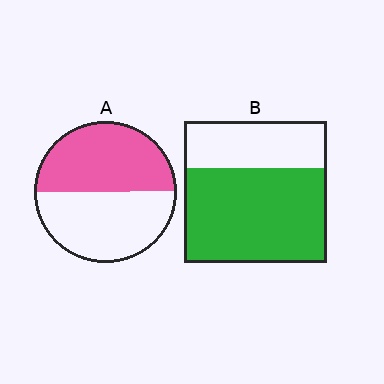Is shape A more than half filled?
Roughly half.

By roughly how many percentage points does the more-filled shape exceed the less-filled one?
By roughly 15 percentage points (B over A).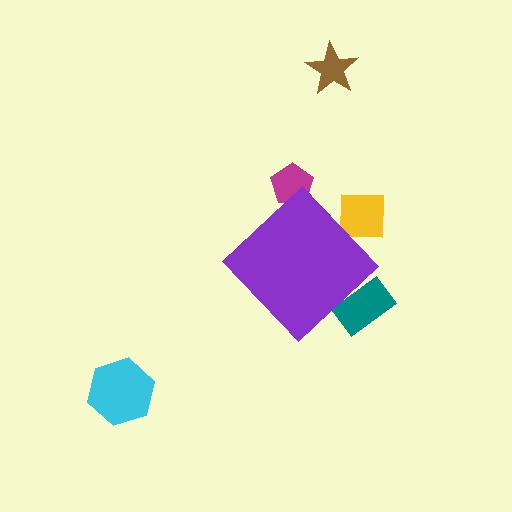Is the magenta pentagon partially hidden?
Yes, the magenta pentagon is partially hidden behind the purple diamond.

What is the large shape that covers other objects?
A purple diamond.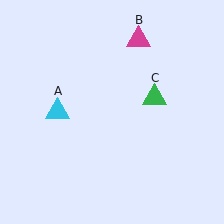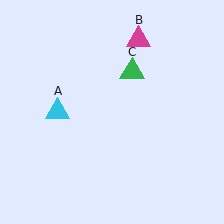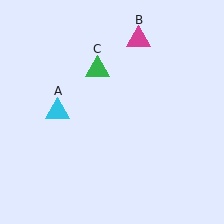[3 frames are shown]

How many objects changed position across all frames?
1 object changed position: green triangle (object C).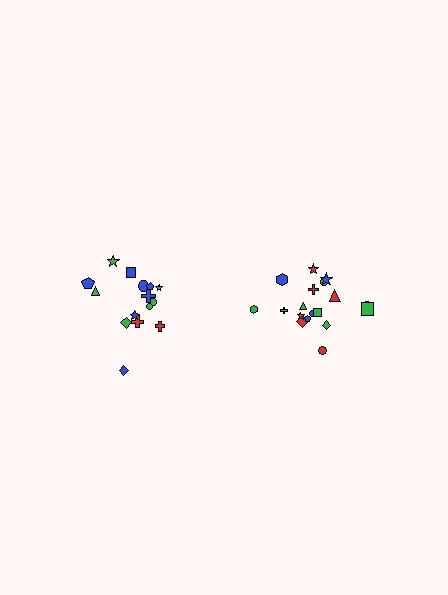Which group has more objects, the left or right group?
The right group.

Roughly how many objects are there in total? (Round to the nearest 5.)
Roughly 35 objects in total.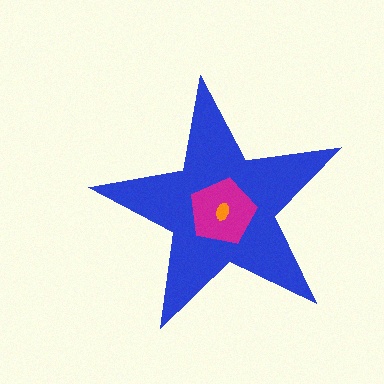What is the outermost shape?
The blue star.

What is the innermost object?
The orange ellipse.